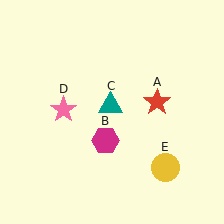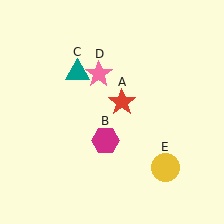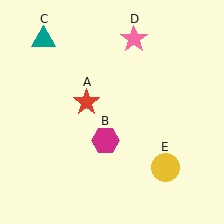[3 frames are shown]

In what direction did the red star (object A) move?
The red star (object A) moved left.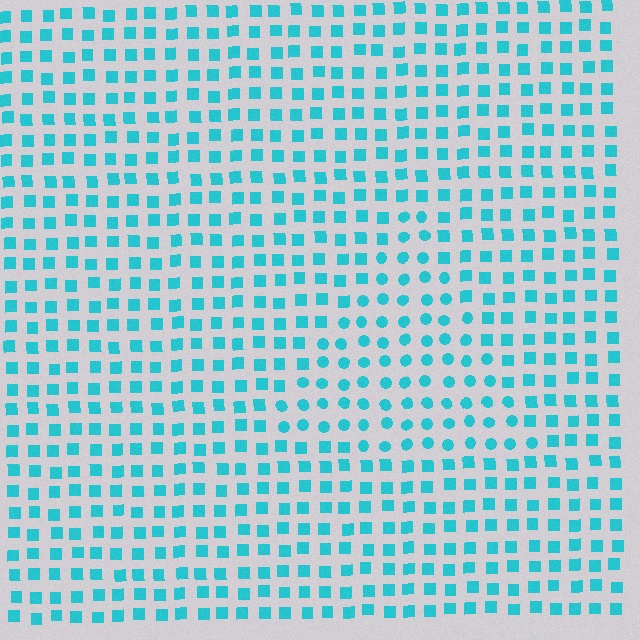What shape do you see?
I see a triangle.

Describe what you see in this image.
The image is filled with small cyan elements arranged in a uniform grid. A triangle-shaped region contains circles, while the surrounding area contains squares. The boundary is defined purely by the change in element shape.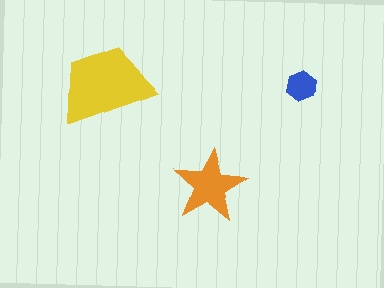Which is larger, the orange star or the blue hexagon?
The orange star.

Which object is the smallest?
The blue hexagon.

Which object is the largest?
The yellow trapezoid.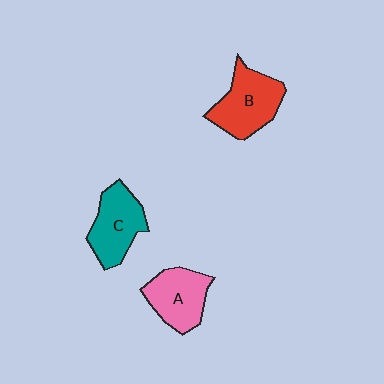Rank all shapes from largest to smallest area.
From largest to smallest: B (red), C (teal), A (pink).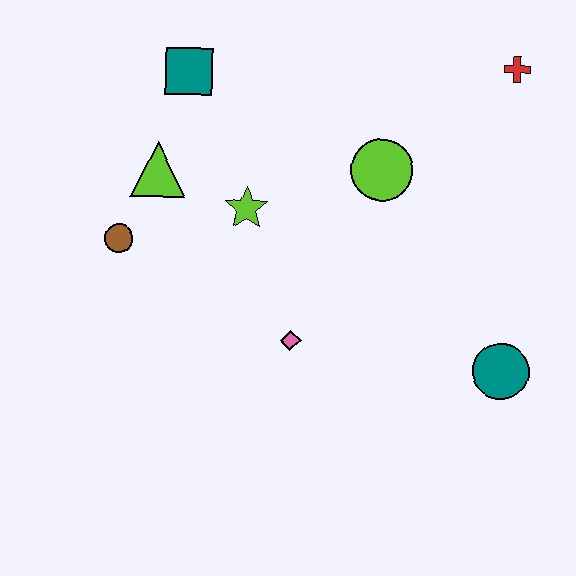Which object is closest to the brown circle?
The lime triangle is closest to the brown circle.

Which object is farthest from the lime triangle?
The teal circle is farthest from the lime triangle.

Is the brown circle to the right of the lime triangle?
No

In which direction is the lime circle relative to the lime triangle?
The lime circle is to the right of the lime triangle.